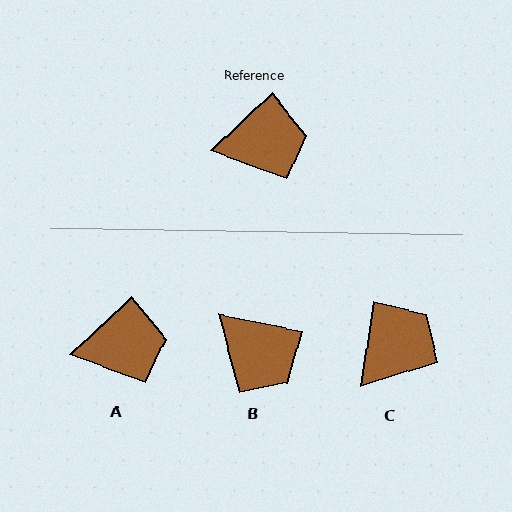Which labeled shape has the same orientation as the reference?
A.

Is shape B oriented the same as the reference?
No, it is off by about 55 degrees.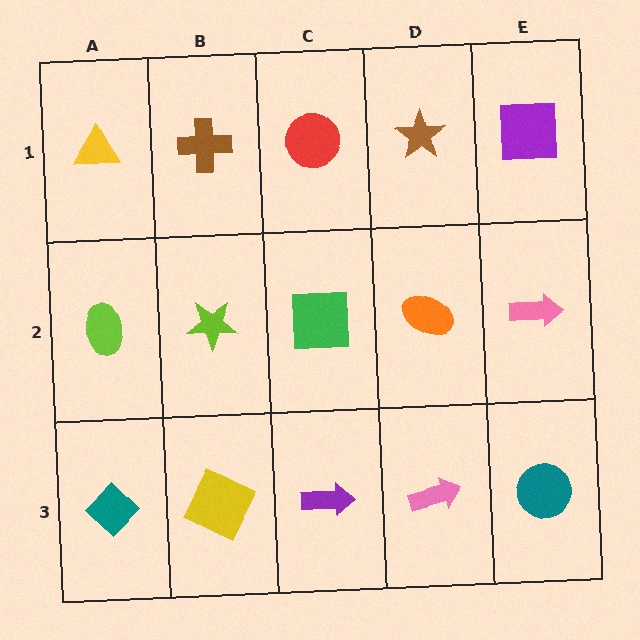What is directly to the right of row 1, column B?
A red circle.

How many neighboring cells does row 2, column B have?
4.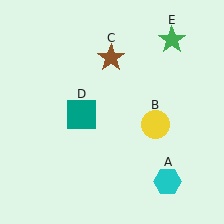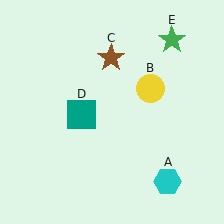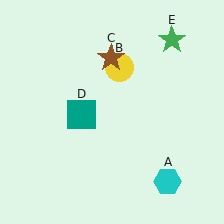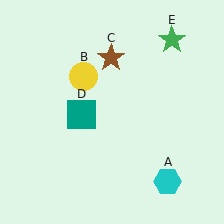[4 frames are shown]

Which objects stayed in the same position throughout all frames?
Cyan hexagon (object A) and brown star (object C) and teal square (object D) and green star (object E) remained stationary.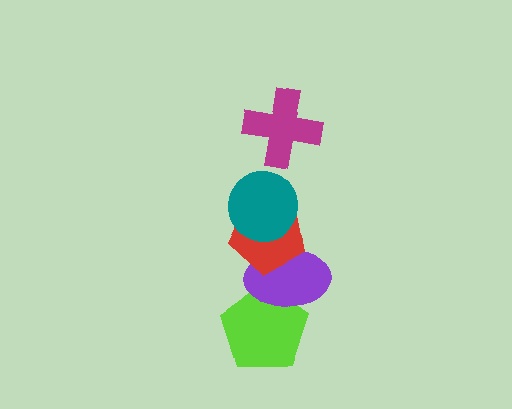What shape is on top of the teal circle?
The magenta cross is on top of the teal circle.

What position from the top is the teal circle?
The teal circle is 2nd from the top.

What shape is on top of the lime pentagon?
The purple ellipse is on top of the lime pentagon.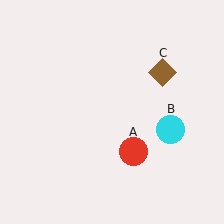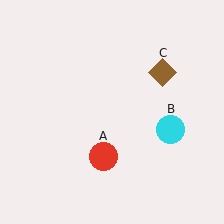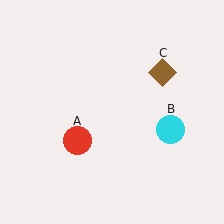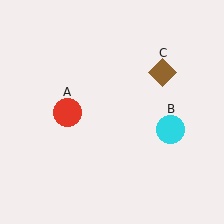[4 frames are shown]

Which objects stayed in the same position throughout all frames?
Cyan circle (object B) and brown diamond (object C) remained stationary.